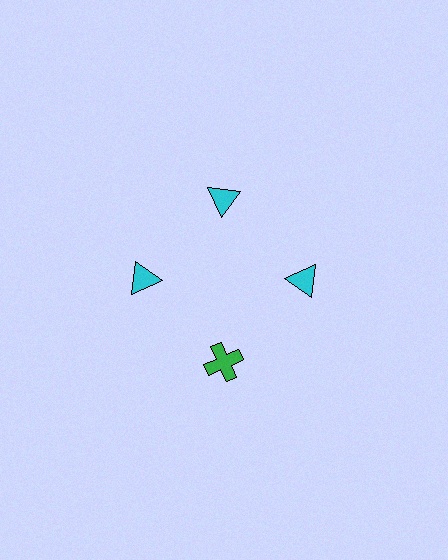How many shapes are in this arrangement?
There are 4 shapes arranged in a ring pattern.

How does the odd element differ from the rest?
It differs in both color (green instead of cyan) and shape (cross instead of triangle).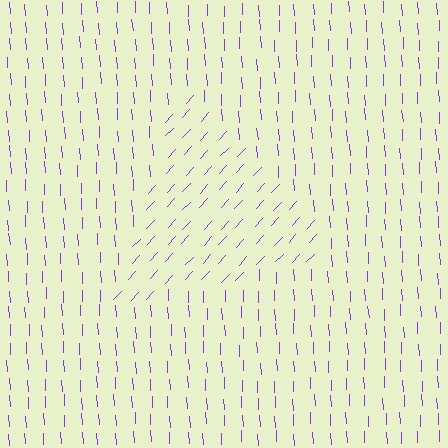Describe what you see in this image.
The image is filled with small purple line segments. A triangle region in the image has lines oriented differently from the surrounding lines, creating a visible texture boundary.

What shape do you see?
I see a triangle.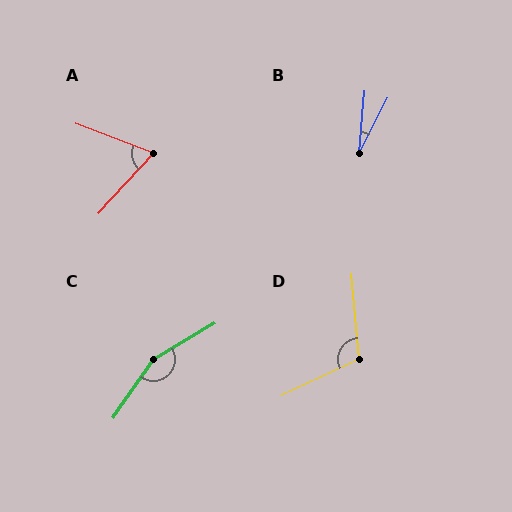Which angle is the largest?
C, at approximately 156 degrees.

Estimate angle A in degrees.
Approximately 68 degrees.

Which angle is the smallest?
B, at approximately 22 degrees.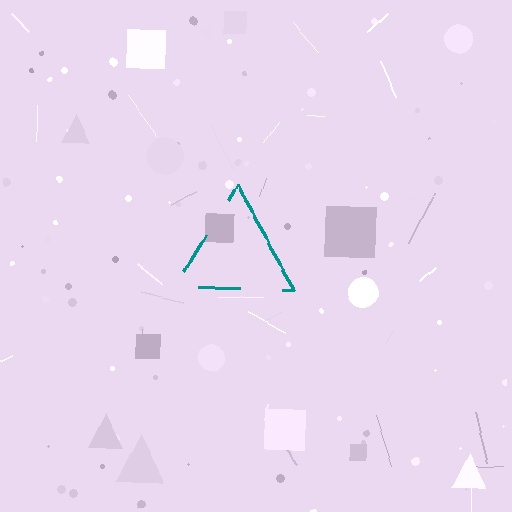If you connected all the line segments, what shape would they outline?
They would outline a triangle.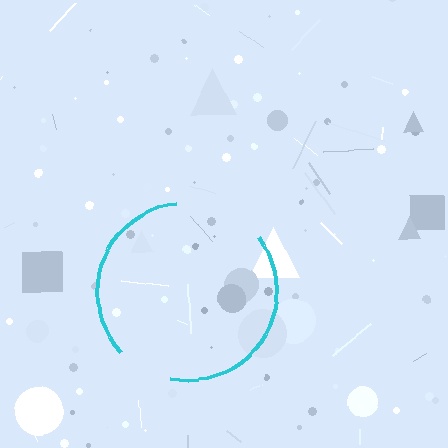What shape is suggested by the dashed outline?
The dashed outline suggests a circle.